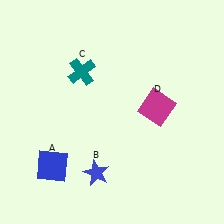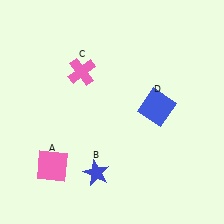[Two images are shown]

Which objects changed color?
A changed from blue to pink. C changed from teal to pink. D changed from magenta to blue.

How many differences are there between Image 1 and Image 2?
There are 3 differences between the two images.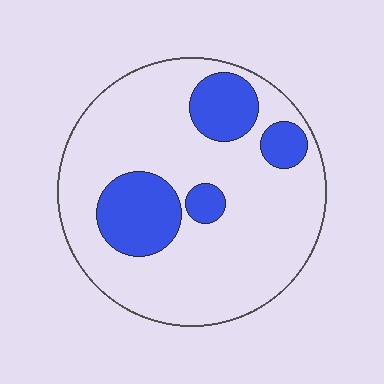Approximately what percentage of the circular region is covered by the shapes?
Approximately 20%.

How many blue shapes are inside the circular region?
4.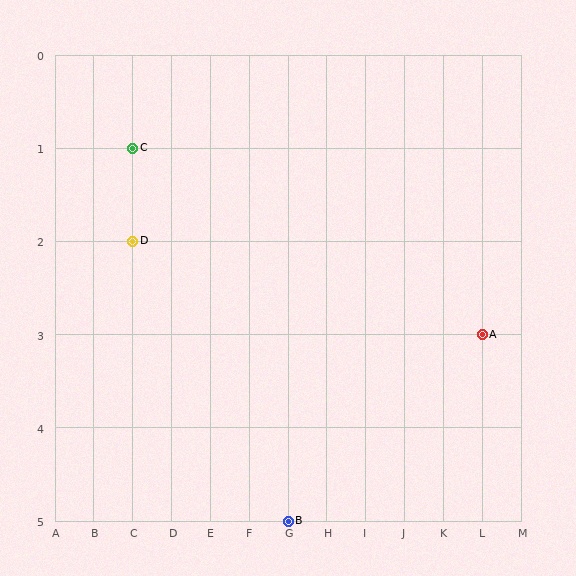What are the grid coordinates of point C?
Point C is at grid coordinates (C, 1).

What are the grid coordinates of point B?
Point B is at grid coordinates (G, 5).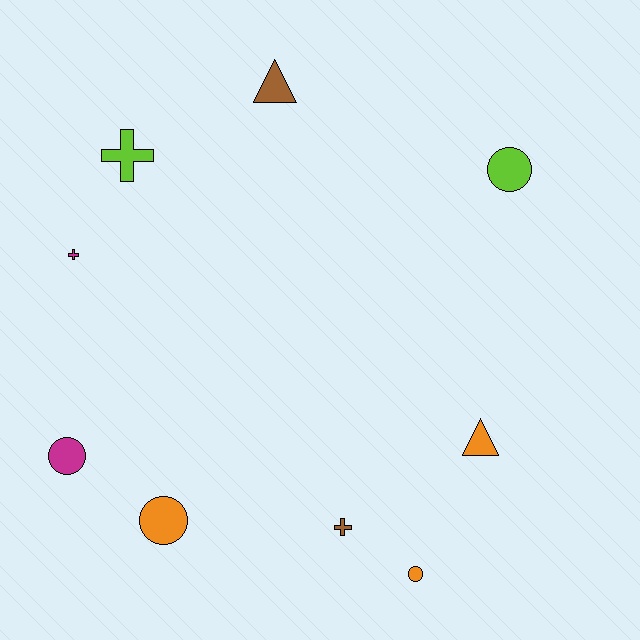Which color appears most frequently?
Orange, with 3 objects.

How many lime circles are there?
There is 1 lime circle.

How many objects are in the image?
There are 9 objects.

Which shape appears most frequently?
Circle, with 4 objects.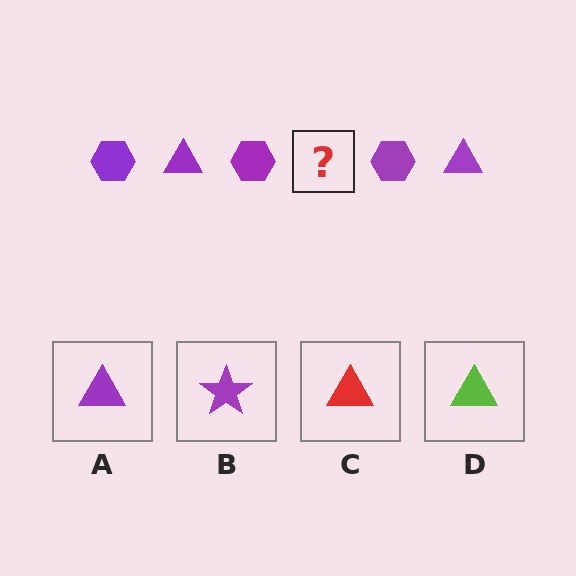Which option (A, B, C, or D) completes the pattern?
A.